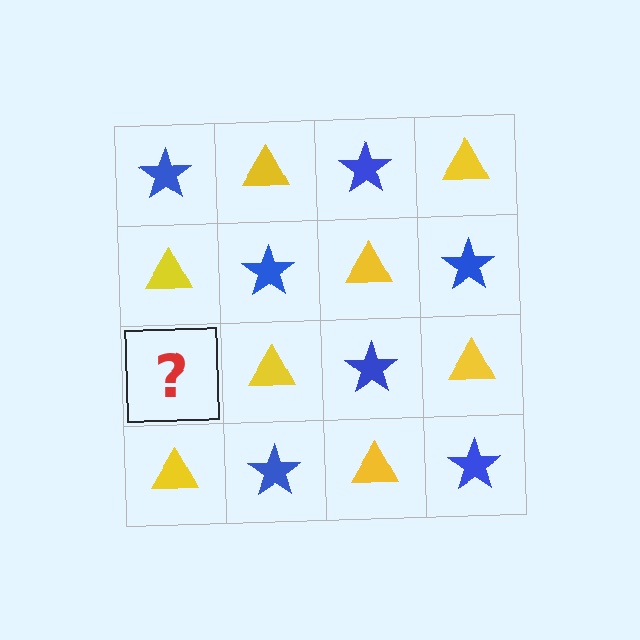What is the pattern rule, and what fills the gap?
The rule is that it alternates blue star and yellow triangle in a checkerboard pattern. The gap should be filled with a blue star.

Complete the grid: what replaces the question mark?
The question mark should be replaced with a blue star.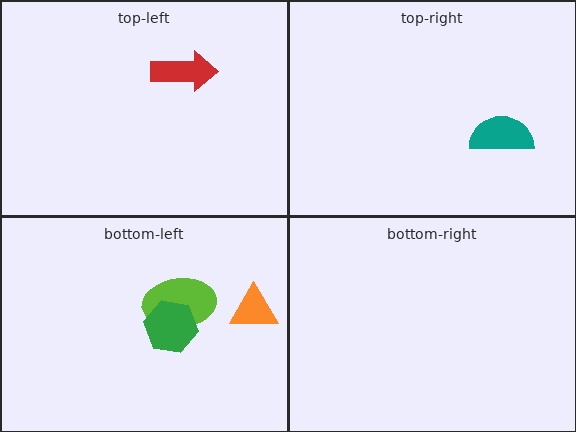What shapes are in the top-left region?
The red arrow.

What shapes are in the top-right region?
The teal semicircle.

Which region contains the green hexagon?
The bottom-left region.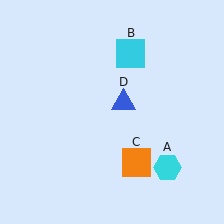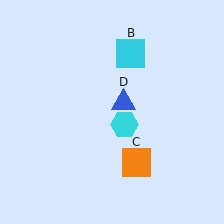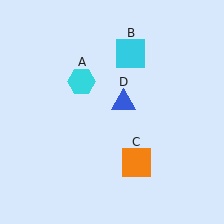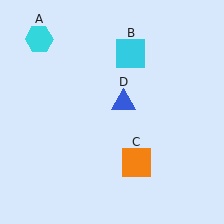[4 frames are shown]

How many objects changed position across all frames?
1 object changed position: cyan hexagon (object A).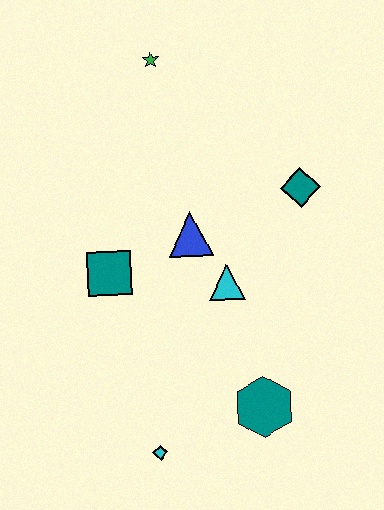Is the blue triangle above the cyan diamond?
Yes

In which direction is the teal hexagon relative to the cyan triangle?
The teal hexagon is below the cyan triangle.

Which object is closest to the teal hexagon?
The cyan diamond is closest to the teal hexagon.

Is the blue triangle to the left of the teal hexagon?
Yes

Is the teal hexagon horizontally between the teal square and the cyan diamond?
No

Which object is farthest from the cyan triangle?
The green star is farthest from the cyan triangle.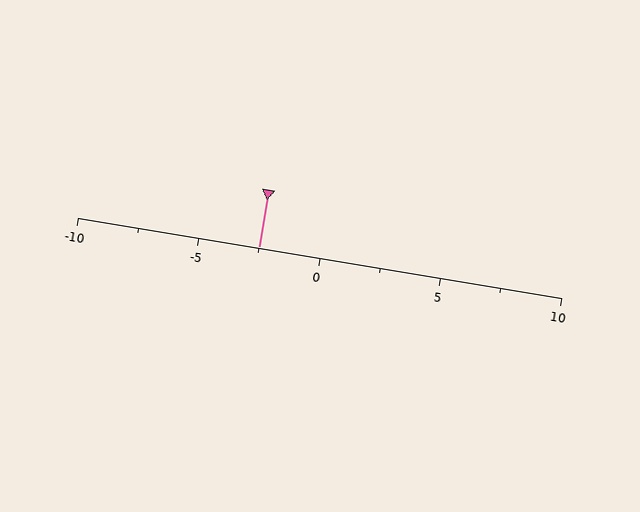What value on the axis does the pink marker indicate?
The marker indicates approximately -2.5.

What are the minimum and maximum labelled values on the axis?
The axis runs from -10 to 10.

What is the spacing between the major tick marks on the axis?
The major ticks are spaced 5 apart.